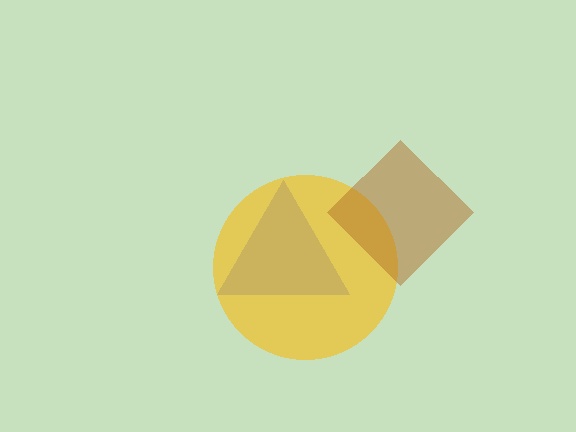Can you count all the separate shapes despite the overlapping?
Yes, there are 3 separate shapes.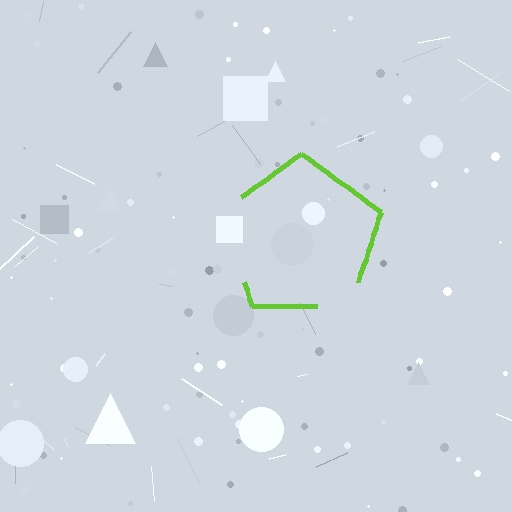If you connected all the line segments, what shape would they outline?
They would outline a pentagon.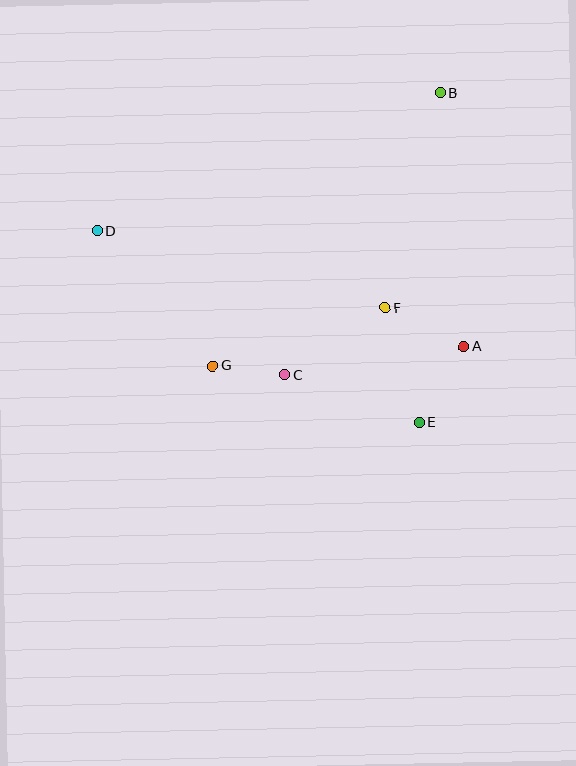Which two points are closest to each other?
Points C and G are closest to each other.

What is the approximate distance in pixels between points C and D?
The distance between C and D is approximately 237 pixels.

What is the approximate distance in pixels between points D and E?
The distance between D and E is approximately 375 pixels.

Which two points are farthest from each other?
Points A and D are farthest from each other.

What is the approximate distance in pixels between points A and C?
The distance between A and C is approximately 181 pixels.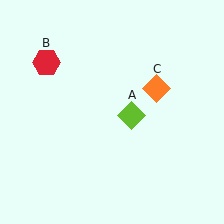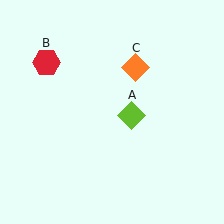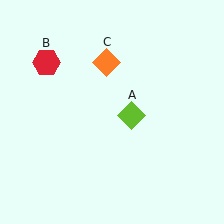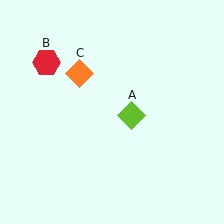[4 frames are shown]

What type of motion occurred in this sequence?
The orange diamond (object C) rotated counterclockwise around the center of the scene.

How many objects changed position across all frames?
1 object changed position: orange diamond (object C).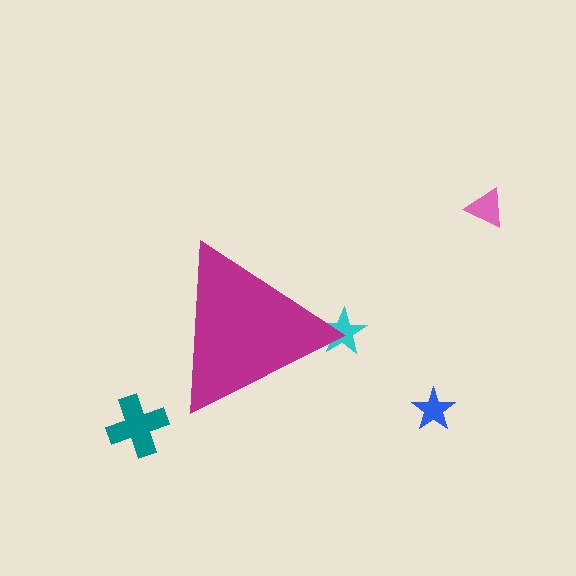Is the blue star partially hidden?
No, the blue star is fully visible.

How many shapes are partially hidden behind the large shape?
1 shape is partially hidden.